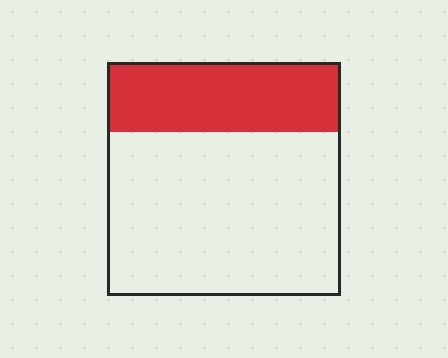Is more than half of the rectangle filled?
No.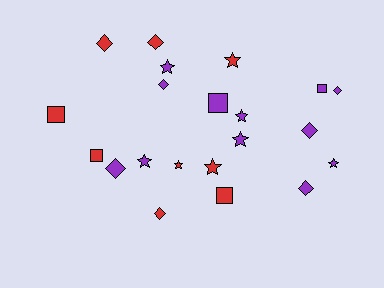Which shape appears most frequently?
Diamond, with 8 objects.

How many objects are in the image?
There are 21 objects.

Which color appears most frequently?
Purple, with 12 objects.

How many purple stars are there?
There are 5 purple stars.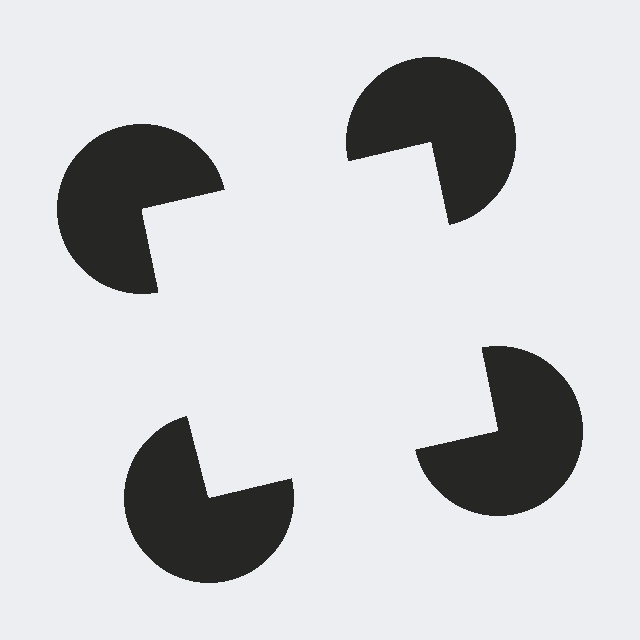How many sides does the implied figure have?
4 sides.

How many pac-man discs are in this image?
There are 4 — one at each vertex of the illusory square.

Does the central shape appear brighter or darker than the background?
It typically appears slightly brighter than the background, even though no actual brightness change is drawn.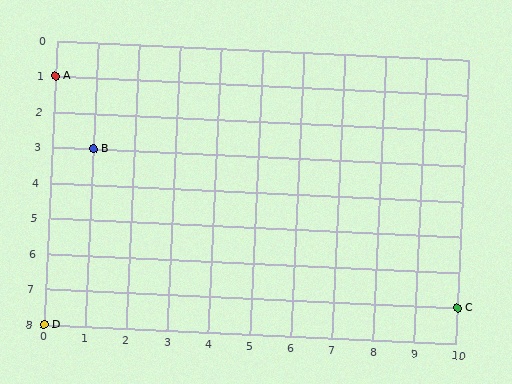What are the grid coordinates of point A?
Point A is at grid coordinates (0, 1).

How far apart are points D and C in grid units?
Points D and C are 10 columns and 1 row apart (about 10.0 grid units diagonally).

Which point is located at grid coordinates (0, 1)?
Point A is at (0, 1).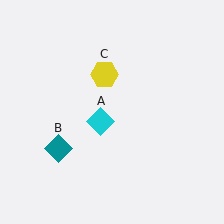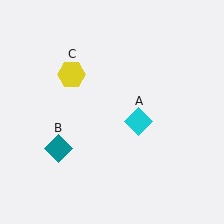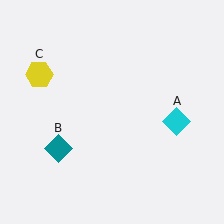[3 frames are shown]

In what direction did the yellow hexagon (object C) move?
The yellow hexagon (object C) moved left.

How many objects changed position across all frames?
2 objects changed position: cyan diamond (object A), yellow hexagon (object C).